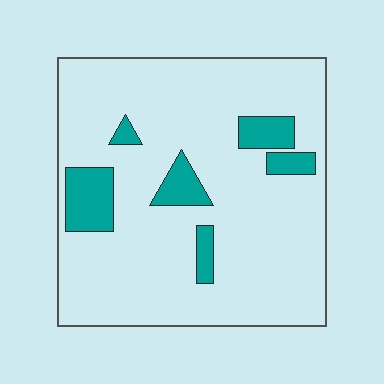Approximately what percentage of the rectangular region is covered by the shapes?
Approximately 15%.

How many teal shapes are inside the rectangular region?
6.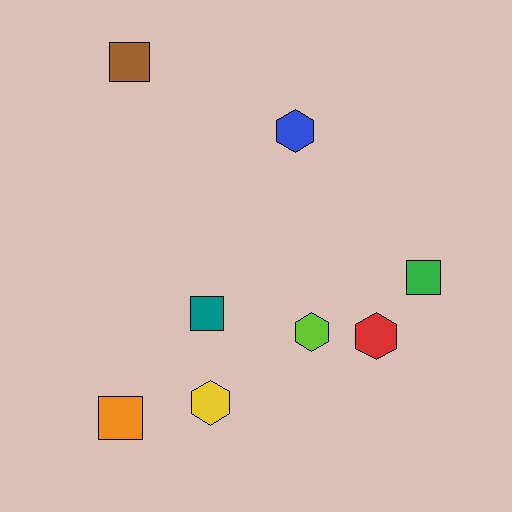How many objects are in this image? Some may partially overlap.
There are 8 objects.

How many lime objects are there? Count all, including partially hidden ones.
There is 1 lime object.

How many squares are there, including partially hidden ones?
There are 4 squares.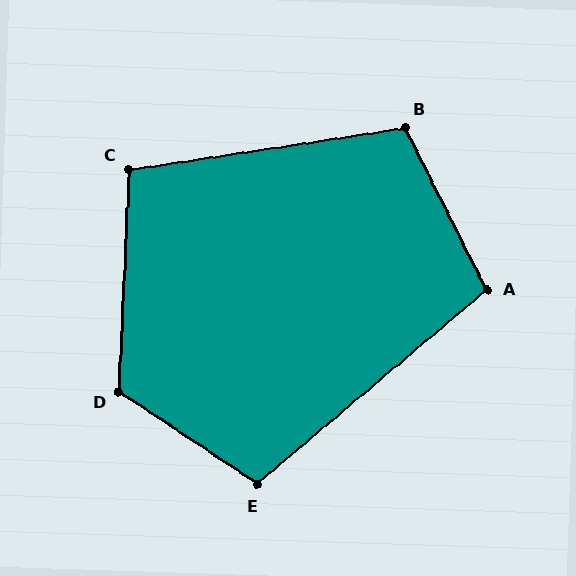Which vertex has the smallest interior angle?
C, at approximately 101 degrees.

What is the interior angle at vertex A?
Approximately 104 degrees (obtuse).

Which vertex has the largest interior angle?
D, at approximately 121 degrees.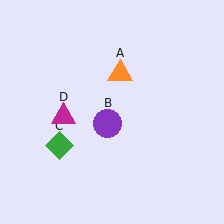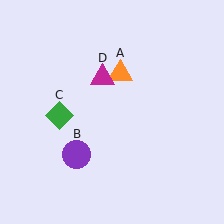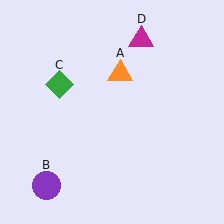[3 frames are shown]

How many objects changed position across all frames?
3 objects changed position: purple circle (object B), green diamond (object C), magenta triangle (object D).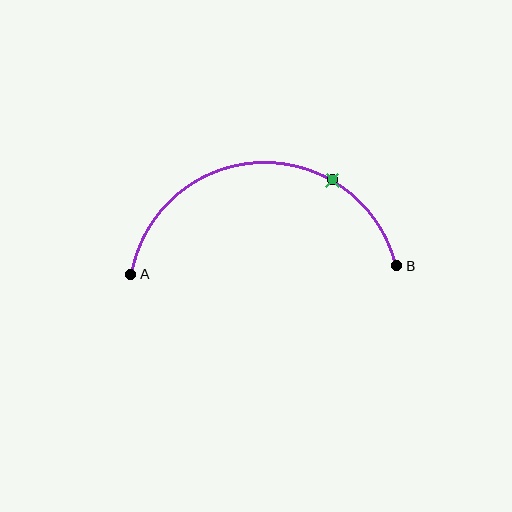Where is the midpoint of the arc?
The arc midpoint is the point on the curve farthest from the straight line joining A and B. It sits above that line.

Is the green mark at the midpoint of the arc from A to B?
No. The green mark lies on the arc but is closer to endpoint B. The arc midpoint would be at the point on the curve equidistant along the arc from both A and B.